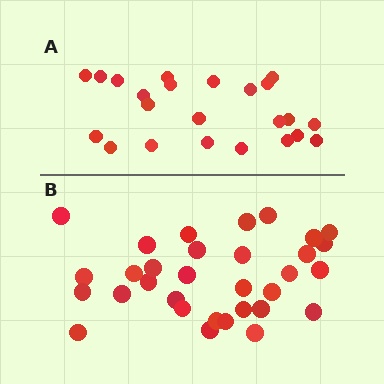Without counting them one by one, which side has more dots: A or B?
Region B (the bottom region) has more dots.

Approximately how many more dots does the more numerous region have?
Region B has roughly 8 or so more dots than region A.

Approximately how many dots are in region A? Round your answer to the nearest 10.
About 20 dots. (The exact count is 23, which rounds to 20.)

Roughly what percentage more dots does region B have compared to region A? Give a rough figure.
About 40% more.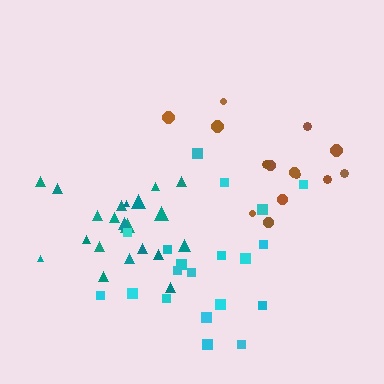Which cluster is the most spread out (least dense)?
Cyan.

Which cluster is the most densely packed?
Teal.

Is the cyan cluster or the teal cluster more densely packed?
Teal.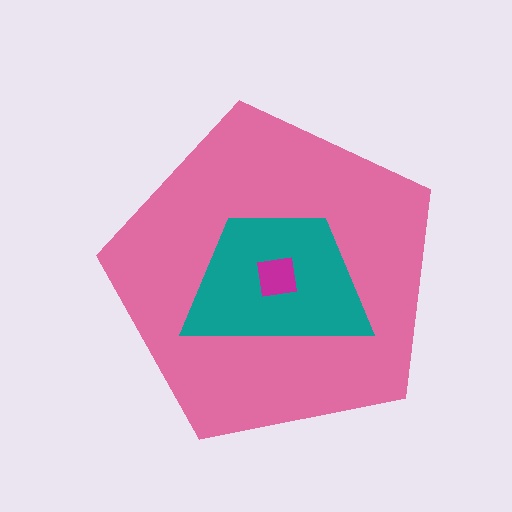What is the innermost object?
The magenta square.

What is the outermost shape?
The pink pentagon.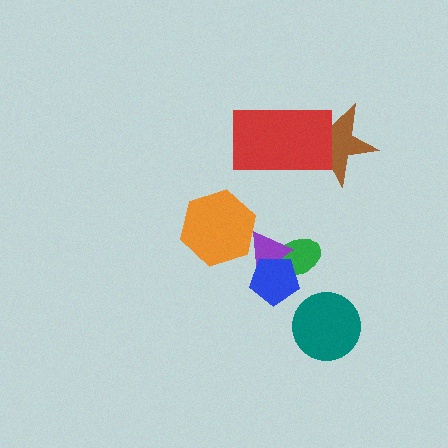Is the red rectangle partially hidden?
No, no other shape covers it.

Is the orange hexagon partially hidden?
Yes, it is partially covered by another shape.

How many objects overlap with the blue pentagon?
2 objects overlap with the blue pentagon.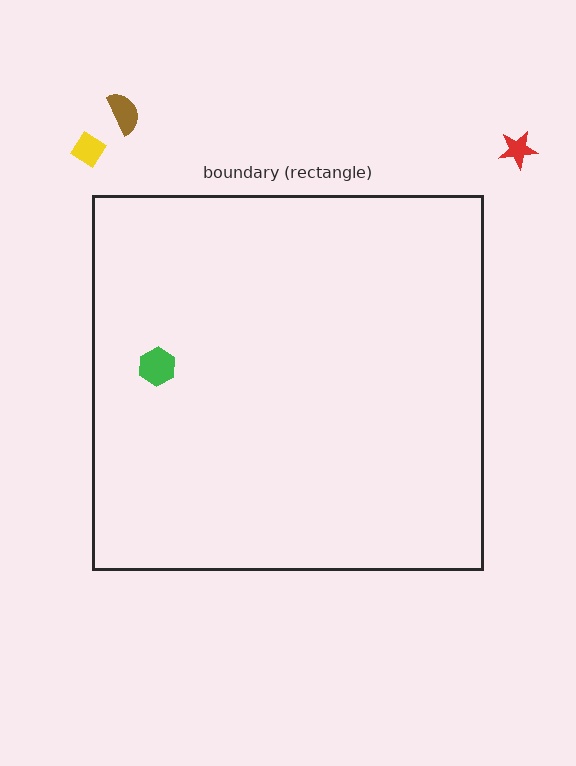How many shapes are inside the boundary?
1 inside, 3 outside.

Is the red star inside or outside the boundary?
Outside.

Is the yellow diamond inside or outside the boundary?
Outside.